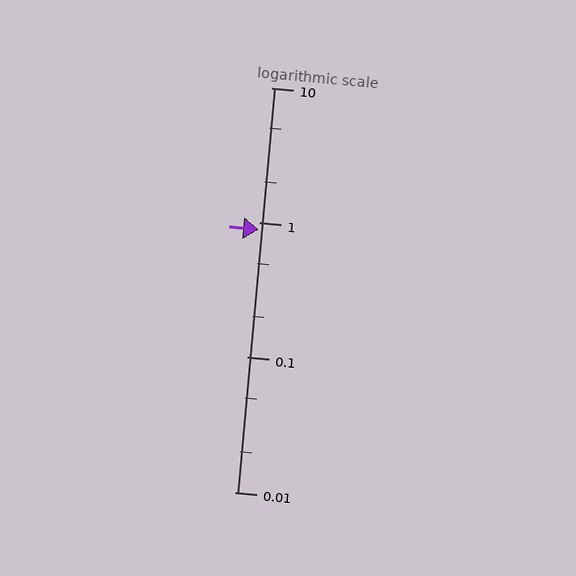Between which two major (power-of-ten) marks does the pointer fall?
The pointer is between 0.1 and 1.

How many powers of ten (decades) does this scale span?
The scale spans 3 decades, from 0.01 to 10.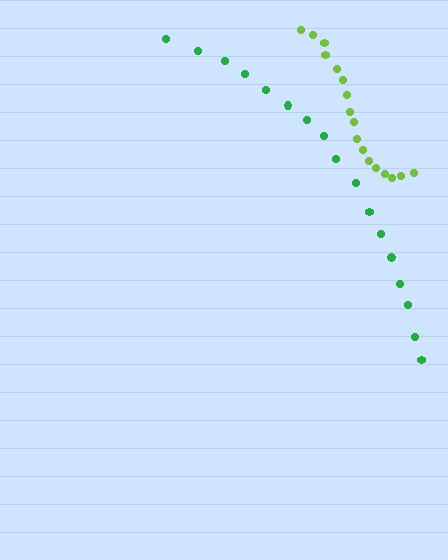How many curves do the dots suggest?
There are 2 distinct paths.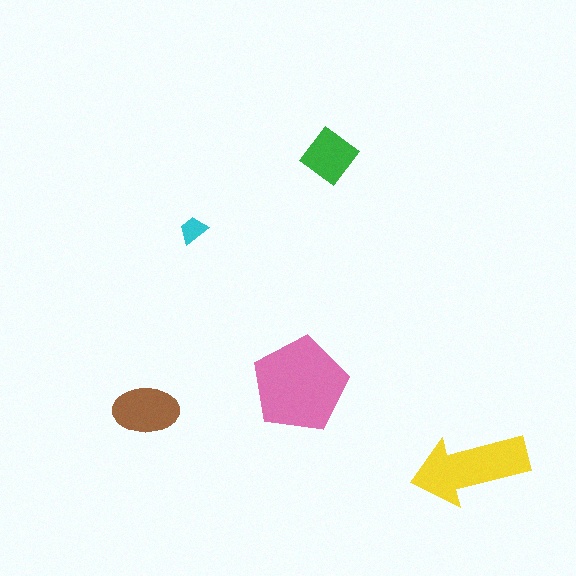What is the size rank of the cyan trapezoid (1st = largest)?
5th.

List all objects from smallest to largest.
The cyan trapezoid, the green diamond, the brown ellipse, the yellow arrow, the pink pentagon.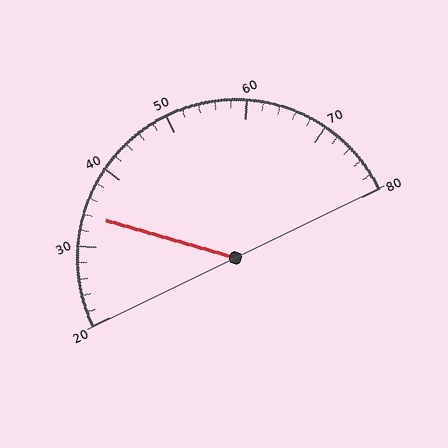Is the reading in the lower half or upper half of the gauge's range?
The reading is in the lower half of the range (20 to 80).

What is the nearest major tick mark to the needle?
The nearest major tick mark is 30.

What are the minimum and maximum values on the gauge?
The gauge ranges from 20 to 80.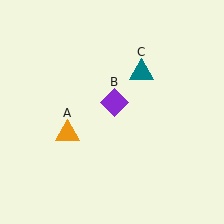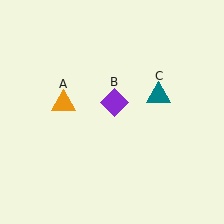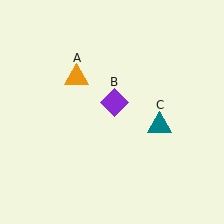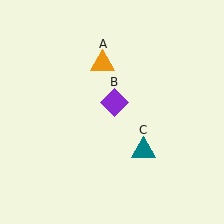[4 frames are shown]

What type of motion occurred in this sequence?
The orange triangle (object A), teal triangle (object C) rotated clockwise around the center of the scene.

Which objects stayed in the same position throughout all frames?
Purple diamond (object B) remained stationary.